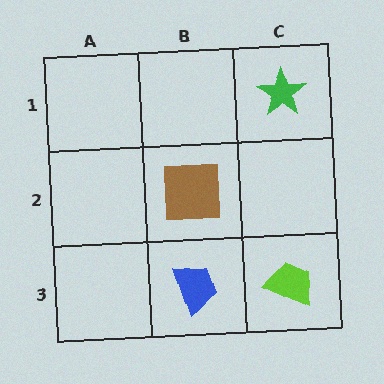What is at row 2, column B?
A brown square.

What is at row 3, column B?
A blue trapezoid.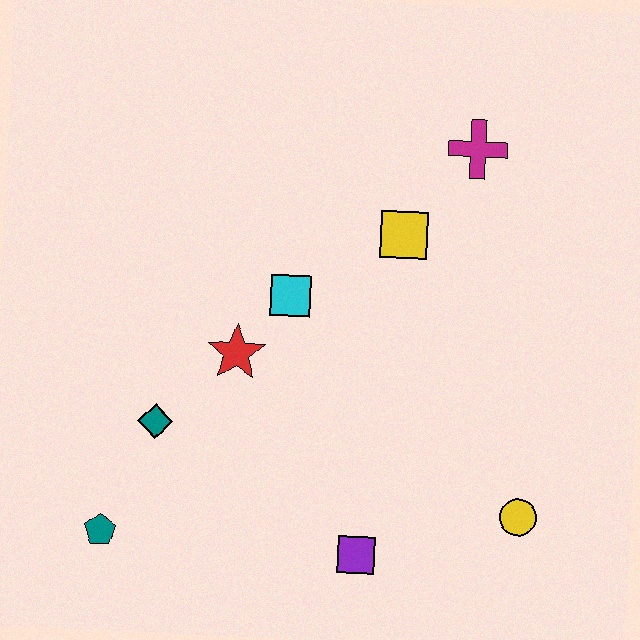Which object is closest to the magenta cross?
The yellow square is closest to the magenta cross.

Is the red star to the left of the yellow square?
Yes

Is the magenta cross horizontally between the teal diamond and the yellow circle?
Yes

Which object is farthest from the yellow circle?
The teal pentagon is farthest from the yellow circle.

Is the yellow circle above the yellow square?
No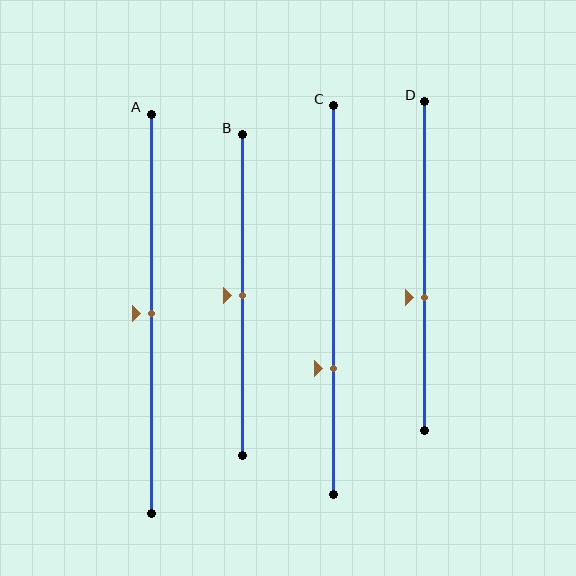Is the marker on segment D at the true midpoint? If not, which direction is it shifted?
No, the marker on segment D is shifted downward by about 9% of the segment length.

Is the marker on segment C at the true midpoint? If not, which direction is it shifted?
No, the marker on segment C is shifted downward by about 17% of the segment length.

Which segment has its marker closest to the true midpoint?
Segment A has its marker closest to the true midpoint.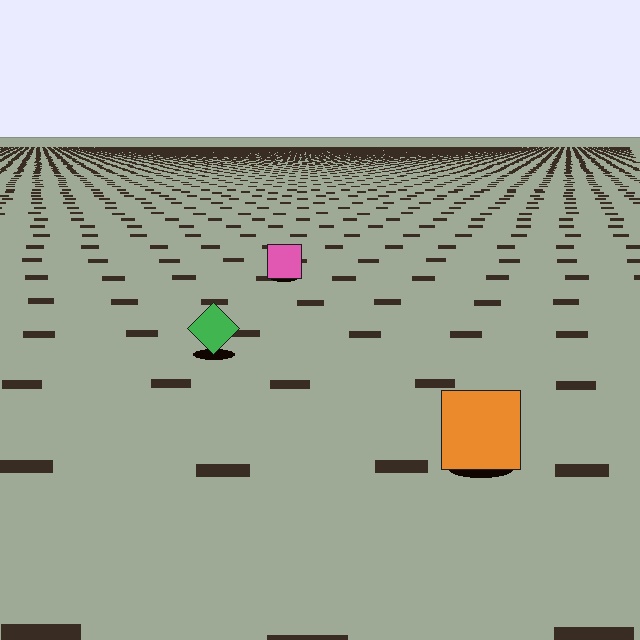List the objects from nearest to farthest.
From nearest to farthest: the orange square, the green diamond, the pink square.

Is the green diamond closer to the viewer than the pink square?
Yes. The green diamond is closer — you can tell from the texture gradient: the ground texture is coarser near it.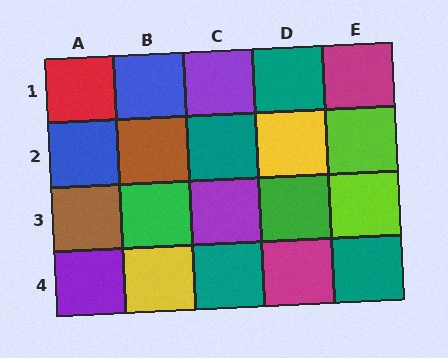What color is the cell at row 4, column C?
Teal.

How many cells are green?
2 cells are green.